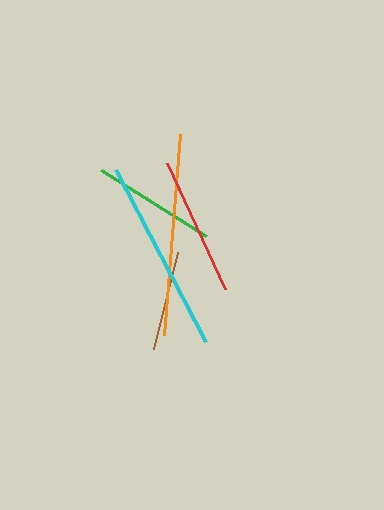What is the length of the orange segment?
The orange segment is approximately 202 pixels long.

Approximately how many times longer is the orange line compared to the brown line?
The orange line is approximately 2.0 times the length of the brown line.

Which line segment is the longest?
The orange line is the longest at approximately 202 pixels.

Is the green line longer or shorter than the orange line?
The orange line is longer than the green line.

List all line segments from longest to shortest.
From longest to shortest: orange, cyan, red, green, brown.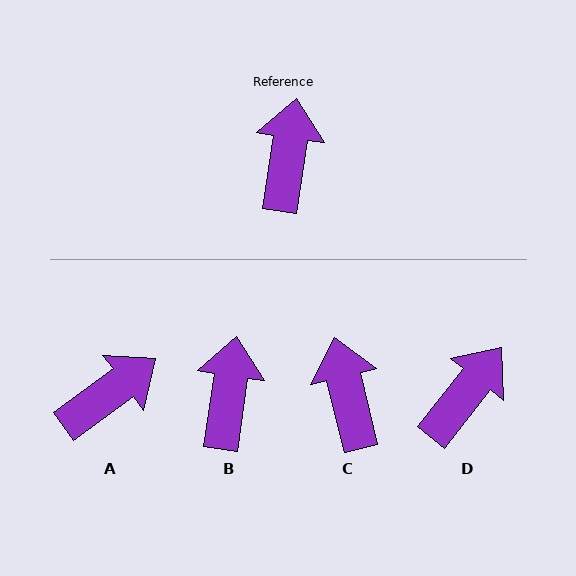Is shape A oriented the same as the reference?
No, it is off by about 45 degrees.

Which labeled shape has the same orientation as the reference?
B.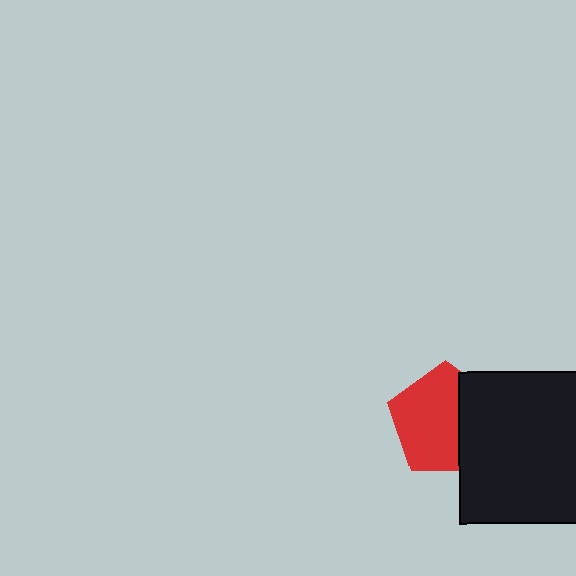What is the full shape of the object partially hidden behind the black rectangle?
The partially hidden object is a red pentagon.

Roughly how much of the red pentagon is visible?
Most of it is visible (roughly 65%).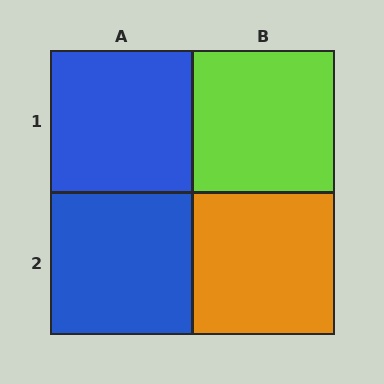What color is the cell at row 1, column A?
Blue.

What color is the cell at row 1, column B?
Lime.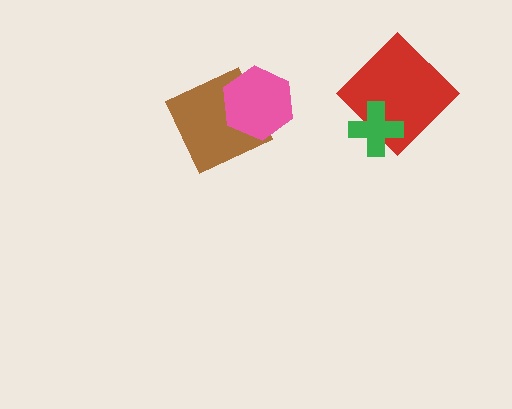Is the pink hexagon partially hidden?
No, no other shape covers it.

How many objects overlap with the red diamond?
1 object overlaps with the red diamond.